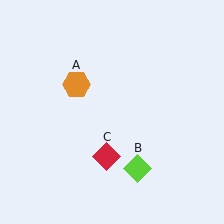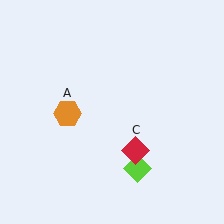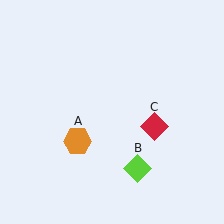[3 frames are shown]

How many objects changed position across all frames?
2 objects changed position: orange hexagon (object A), red diamond (object C).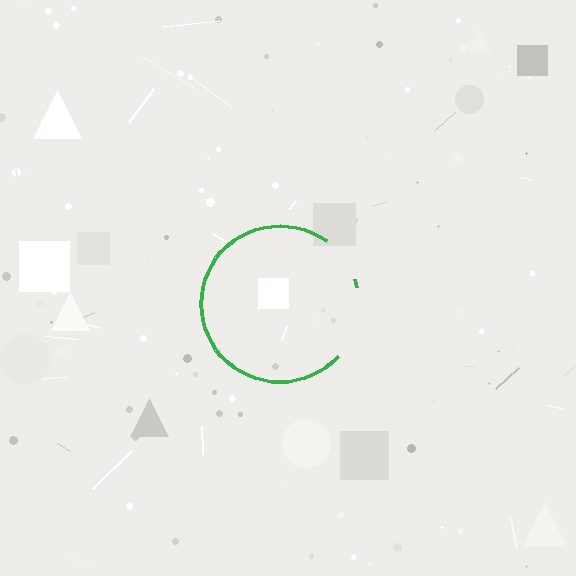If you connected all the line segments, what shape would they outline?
They would outline a circle.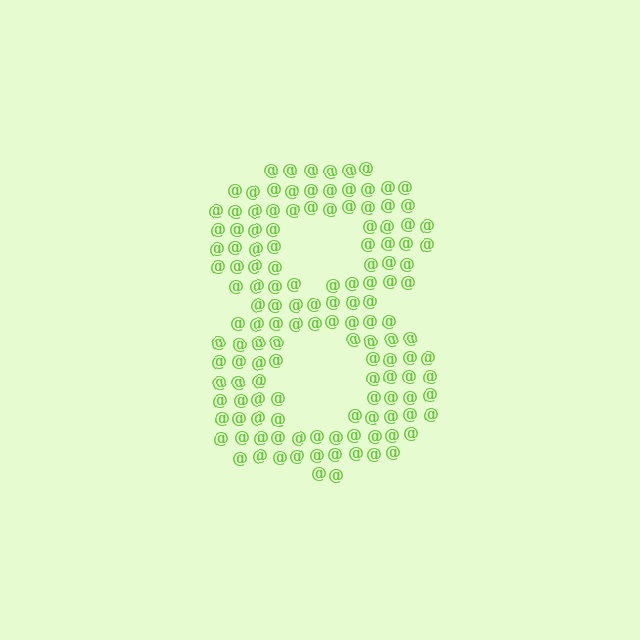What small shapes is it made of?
It is made of small at signs.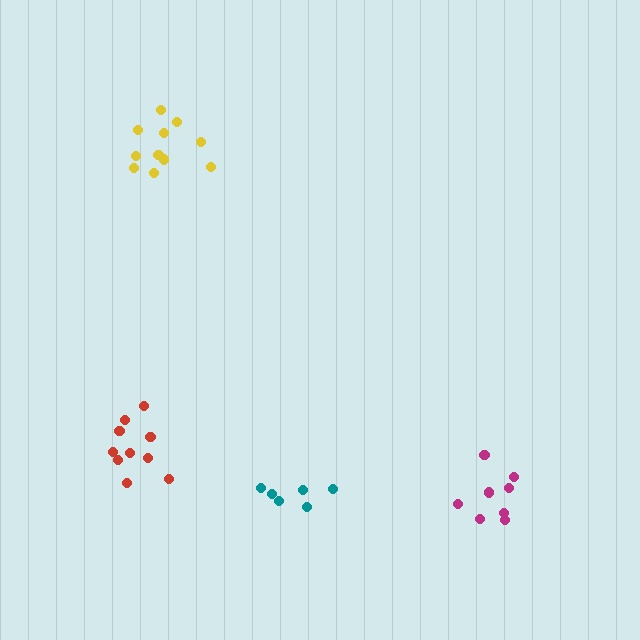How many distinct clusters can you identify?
There are 4 distinct clusters.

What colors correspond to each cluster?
The clusters are colored: teal, red, magenta, yellow.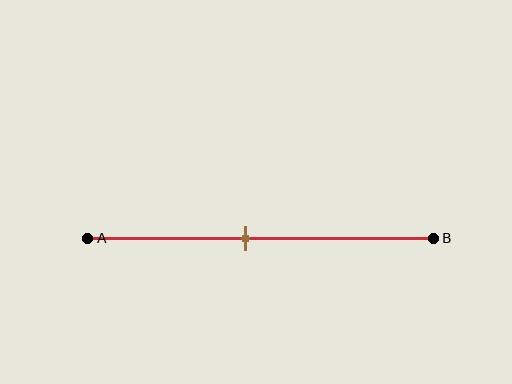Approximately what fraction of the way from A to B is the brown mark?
The brown mark is approximately 45% of the way from A to B.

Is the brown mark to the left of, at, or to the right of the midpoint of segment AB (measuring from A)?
The brown mark is to the left of the midpoint of segment AB.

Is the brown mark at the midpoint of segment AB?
No, the mark is at about 45% from A, not at the 50% midpoint.